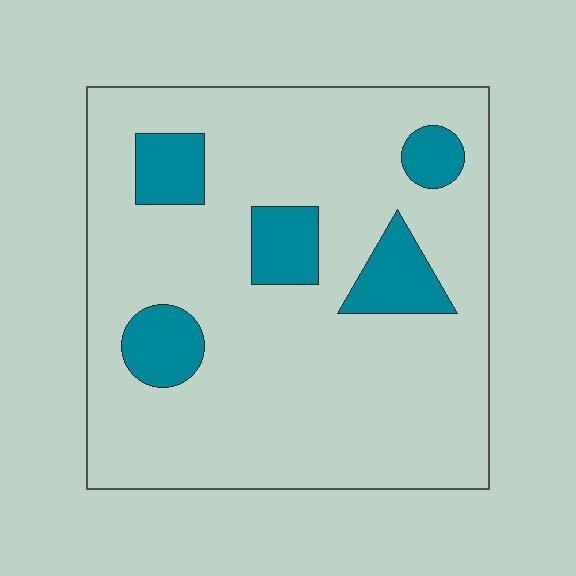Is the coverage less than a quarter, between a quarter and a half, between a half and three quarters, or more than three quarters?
Less than a quarter.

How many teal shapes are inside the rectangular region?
5.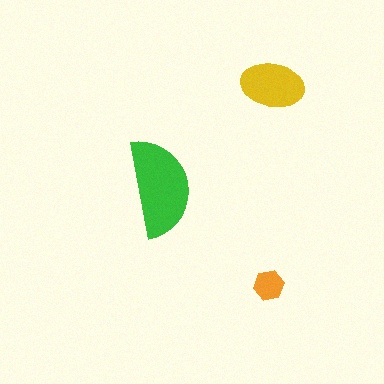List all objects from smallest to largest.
The orange hexagon, the yellow ellipse, the green semicircle.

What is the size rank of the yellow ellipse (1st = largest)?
2nd.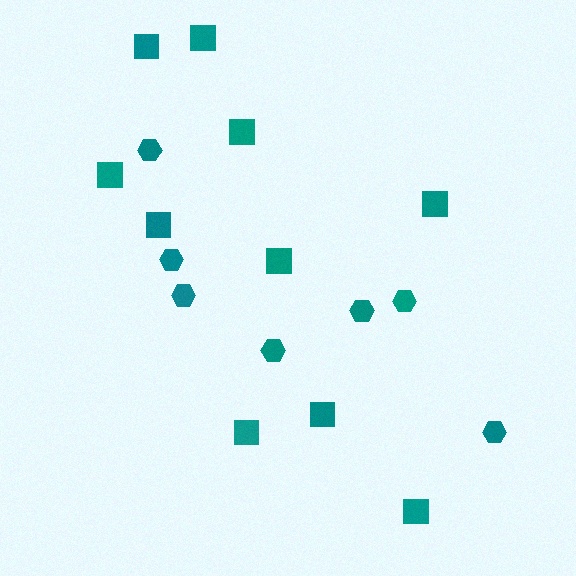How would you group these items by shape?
There are 2 groups: one group of squares (10) and one group of hexagons (7).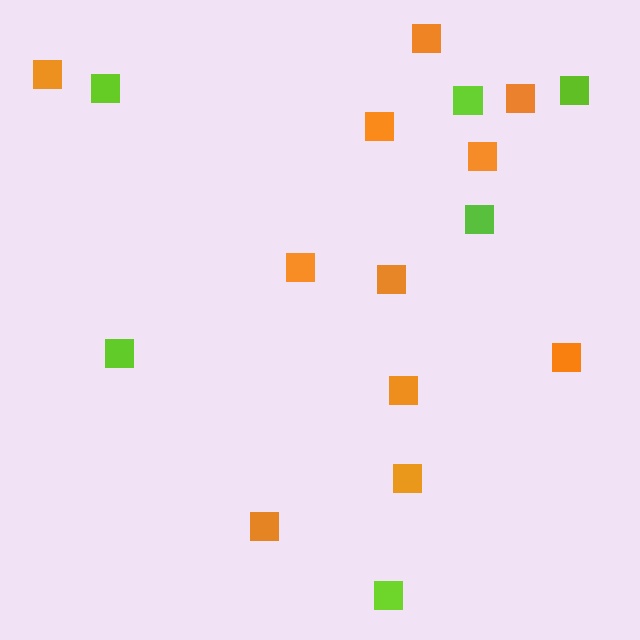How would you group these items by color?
There are 2 groups: one group of lime squares (6) and one group of orange squares (11).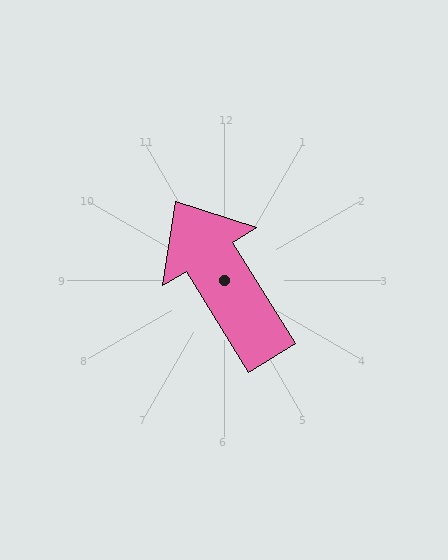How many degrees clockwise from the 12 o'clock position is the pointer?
Approximately 328 degrees.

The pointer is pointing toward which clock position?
Roughly 11 o'clock.